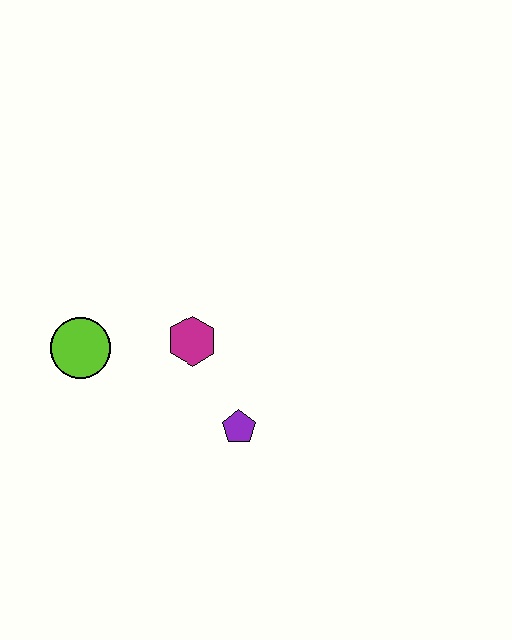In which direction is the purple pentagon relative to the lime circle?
The purple pentagon is to the right of the lime circle.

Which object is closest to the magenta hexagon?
The purple pentagon is closest to the magenta hexagon.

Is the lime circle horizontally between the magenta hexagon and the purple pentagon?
No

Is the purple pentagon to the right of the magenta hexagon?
Yes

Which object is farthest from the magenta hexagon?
The lime circle is farthest from the magenta hexagon.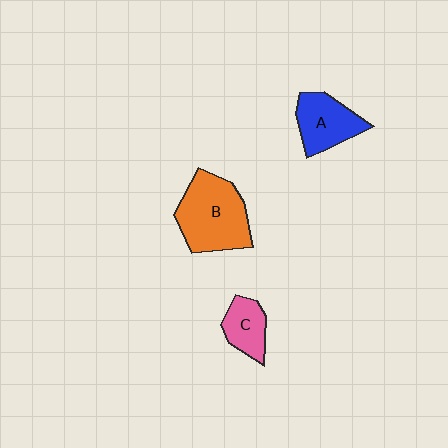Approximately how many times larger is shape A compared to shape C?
Approximately 1.4 times.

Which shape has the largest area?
Shape B (orange).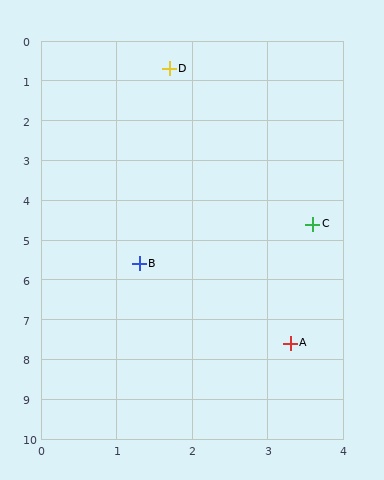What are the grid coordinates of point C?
Point C is at approximately (3.6, 4.6).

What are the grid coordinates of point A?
Point A is at approximately (3.3, 7.6).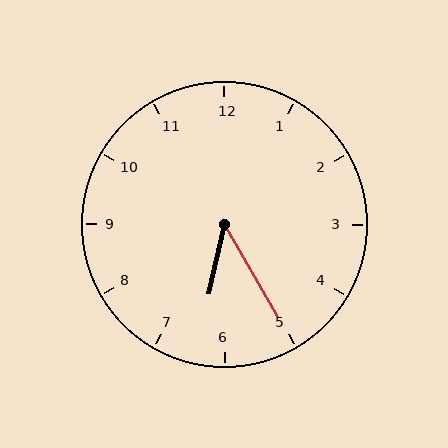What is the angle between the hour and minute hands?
Approximately 42 degrees.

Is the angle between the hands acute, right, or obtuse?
It is acute.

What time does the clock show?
6:25.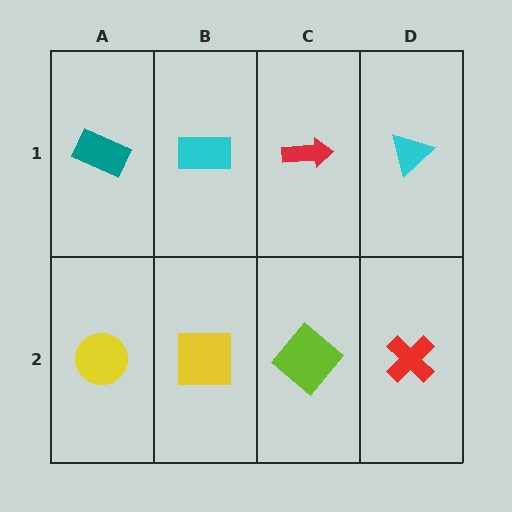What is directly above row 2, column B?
A cyan rectangle.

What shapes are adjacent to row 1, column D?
A red cross (row 2, column D), a red arrow (row 1, column C).